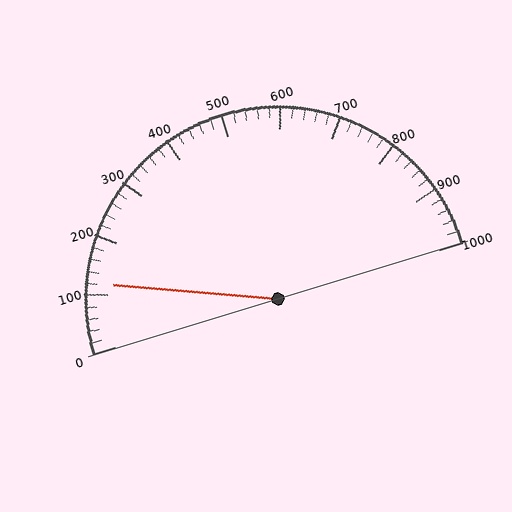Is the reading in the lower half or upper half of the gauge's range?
The reading is in the lower half of the range (0 to 1000).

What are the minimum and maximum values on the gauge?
The gauge ranges from 0 to 1000.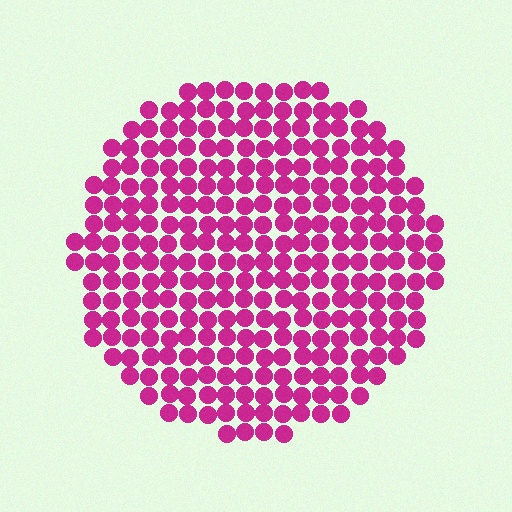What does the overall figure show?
The overall figure shows a circle.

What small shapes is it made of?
It is made of small circles.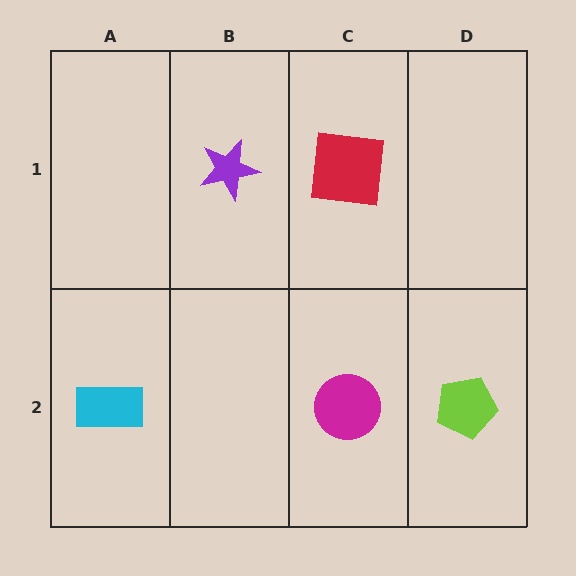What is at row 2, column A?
A cyan rectangle.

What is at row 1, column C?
A red square.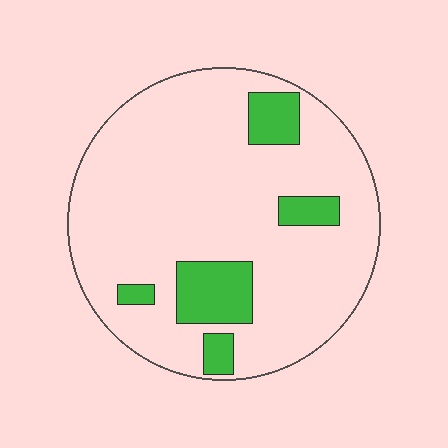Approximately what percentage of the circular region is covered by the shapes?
Approximately 15%.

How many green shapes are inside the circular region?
5.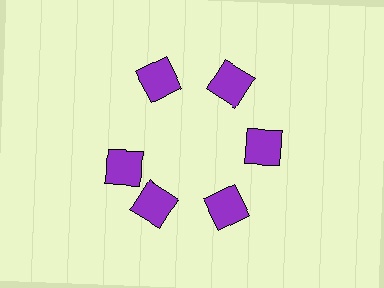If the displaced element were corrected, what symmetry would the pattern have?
It would have 6-fold rotational symmetry — the pattern would map onto itself every 60 degrees.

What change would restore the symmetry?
The symmetry would be restored by rotating it back into even spacing with its neighbors so that all 6 squares sit at equal angles and equal distance from the center.